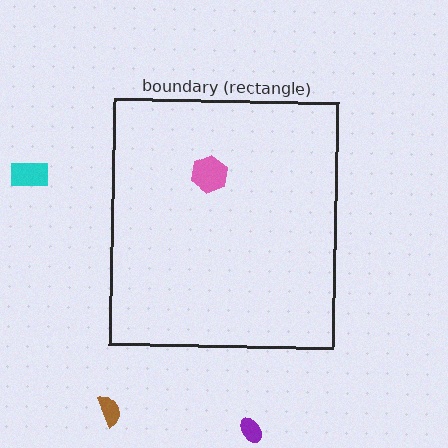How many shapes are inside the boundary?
1 inside, 3 outside.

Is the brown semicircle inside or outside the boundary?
Outside.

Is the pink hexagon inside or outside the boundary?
Inside.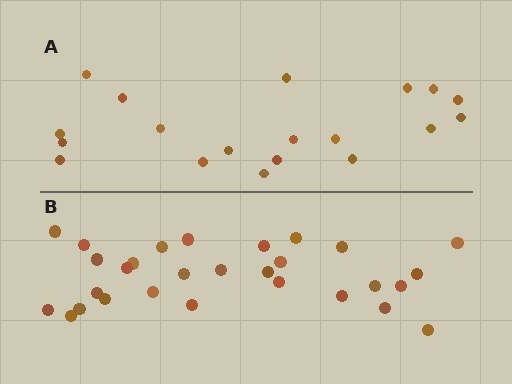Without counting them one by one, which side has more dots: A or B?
Region B (the bottom region) has more dots.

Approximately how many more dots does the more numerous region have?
Region B has roughly 10 or so more dots than region A.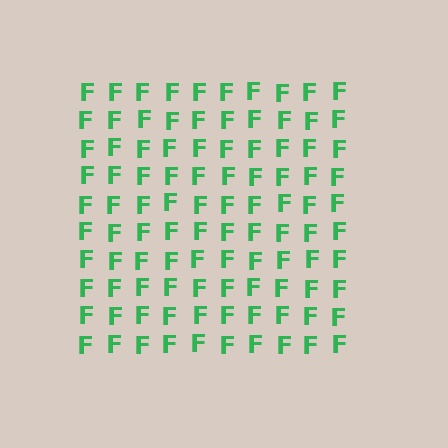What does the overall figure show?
The overall figure shows a square.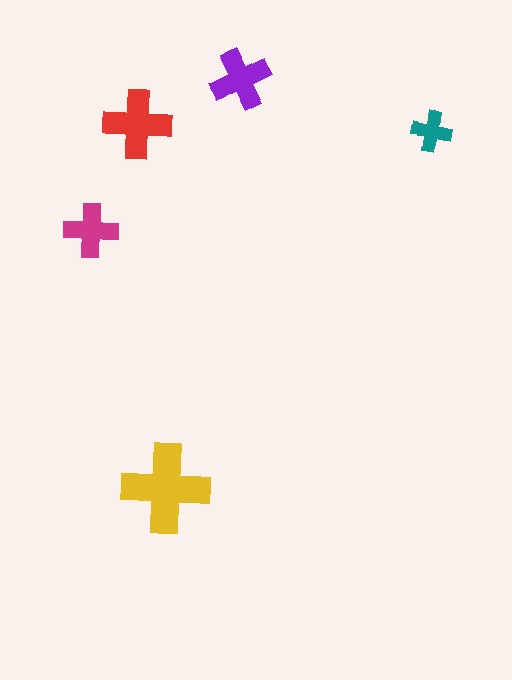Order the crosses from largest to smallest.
the yellow one, the red one, the purple one, the magenta one, the teal one.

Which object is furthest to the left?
The magenta cross is leftmost.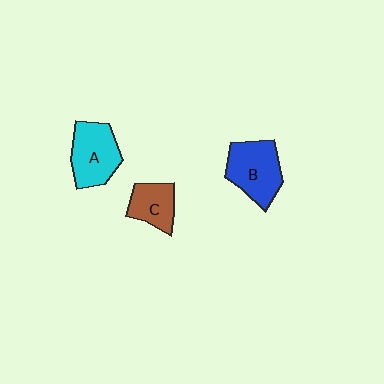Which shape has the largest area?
Shape B (blue).